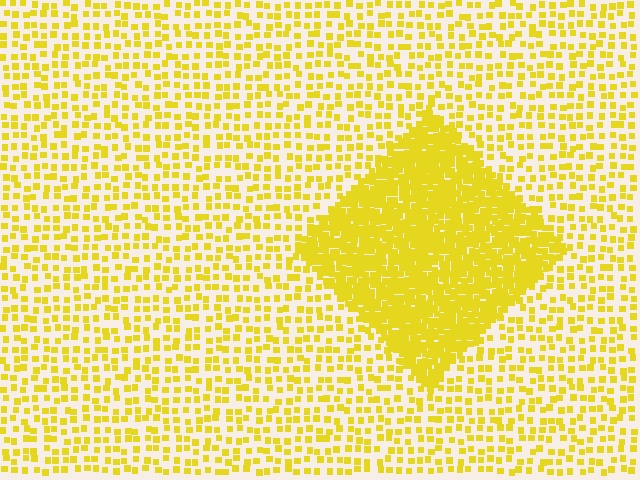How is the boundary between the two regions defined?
The boundary is defined by a change in element density (approximately 3.1x ratio). All elements are the same color, size, and shape.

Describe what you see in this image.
The image contains small yellow elements arranged at two different densities. A diamond-shaped region is visible where the elements are more densely packed than the surrounding area.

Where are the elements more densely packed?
The elements are more densely packed inside the diamond boundary.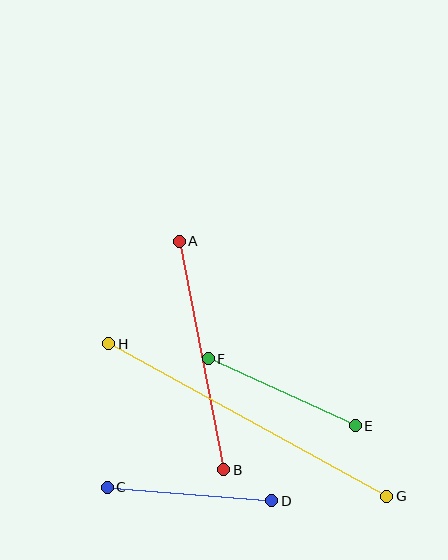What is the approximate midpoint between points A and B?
The midpoint is at approximately (201, 355) pixels.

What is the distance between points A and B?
The distance is approximately 233 pixels.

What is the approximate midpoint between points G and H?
The midpoint is at approximately (248, 420) pixels.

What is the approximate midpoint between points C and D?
The midpoint is at approximately (189, 494) pixels.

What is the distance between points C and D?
The distance is approximately 165 pixels.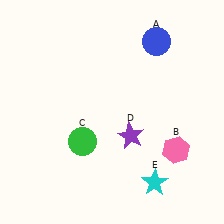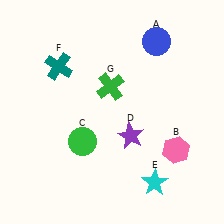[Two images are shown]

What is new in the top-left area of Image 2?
A teal cross (F) was added in the top-left area of Image 2.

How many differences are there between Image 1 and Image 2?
There are 2 differences between the two images.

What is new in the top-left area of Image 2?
A green cross (G) was added in the top-left area of Image 2.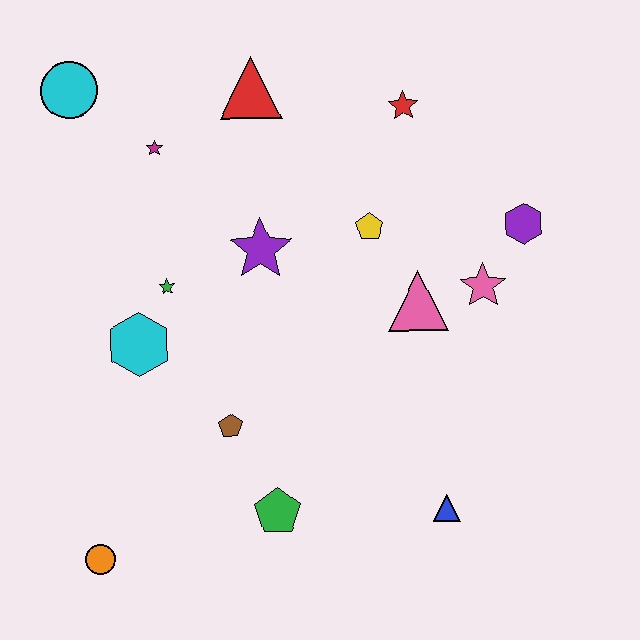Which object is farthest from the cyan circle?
The blue triangle is farthest from the cyan circle.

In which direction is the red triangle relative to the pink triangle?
The red triangle is above the pink triangle.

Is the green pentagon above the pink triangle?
No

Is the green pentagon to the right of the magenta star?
Yes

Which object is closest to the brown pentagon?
The green pentagon is closest to the brown pentagon.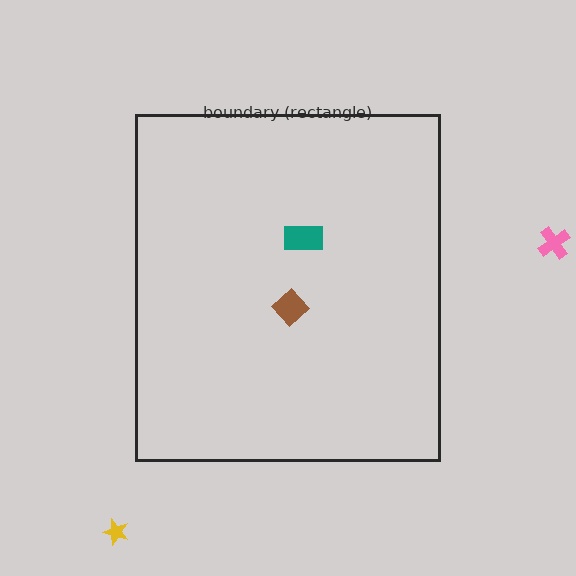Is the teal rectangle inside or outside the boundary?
Inside.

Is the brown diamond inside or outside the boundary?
Inside.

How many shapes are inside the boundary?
2 inside, 2 outside.